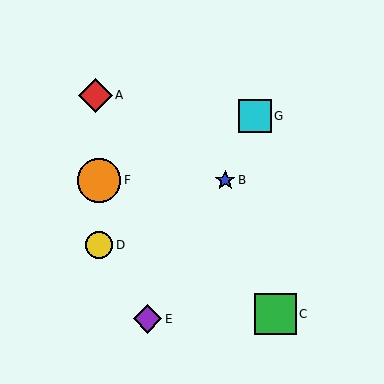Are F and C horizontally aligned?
No, F is at y≈180 and C is at y≈314.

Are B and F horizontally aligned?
Yes, both are at y≈180.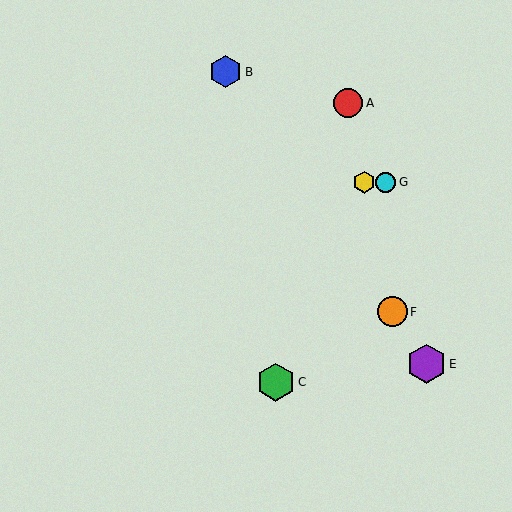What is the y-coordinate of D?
Object D is at y≈182.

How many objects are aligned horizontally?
2 objects (D, G) are aligned horizontally.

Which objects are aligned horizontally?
Objects D, G are aligned horizontally.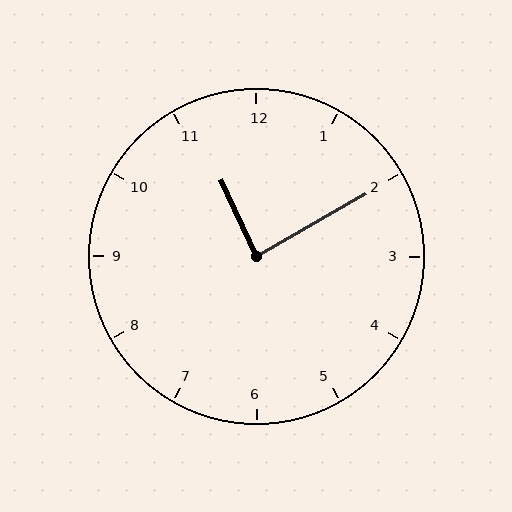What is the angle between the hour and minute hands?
Approximately 85 degrees.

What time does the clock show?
11:10.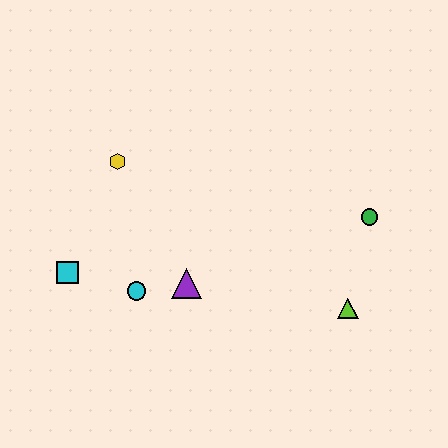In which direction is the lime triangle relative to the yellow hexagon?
The lime triangle is to the right of the yellow hexagon.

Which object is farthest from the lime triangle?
The cyan square is farthest from the lime triangle.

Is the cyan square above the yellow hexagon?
No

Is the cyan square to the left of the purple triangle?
Yes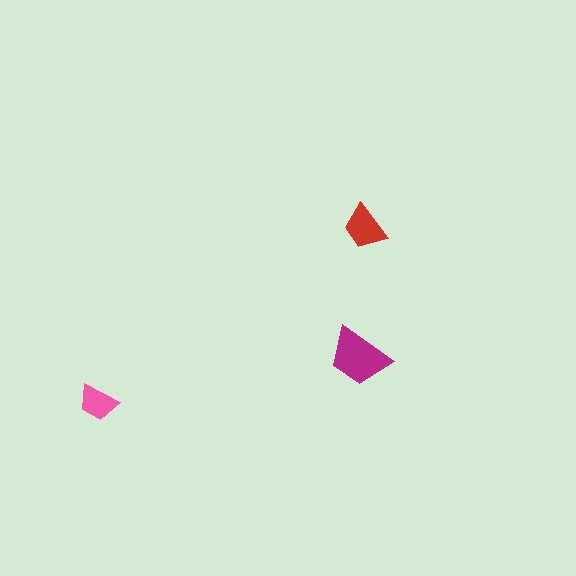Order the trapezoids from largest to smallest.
the magenta one, the red one, the pink one.